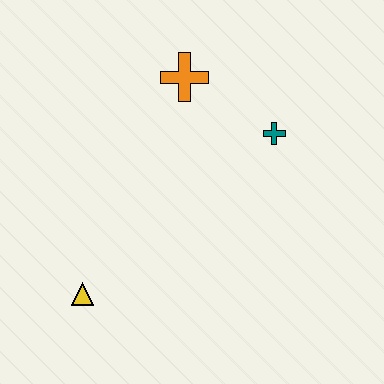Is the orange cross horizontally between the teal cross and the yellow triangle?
Yes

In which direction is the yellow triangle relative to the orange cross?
The yellow triangle is below the orange cross.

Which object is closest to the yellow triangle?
The orange cross is closest to the yellow triangle.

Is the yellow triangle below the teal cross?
Yes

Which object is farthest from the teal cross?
The yellow triangle is farthest from the teal cross.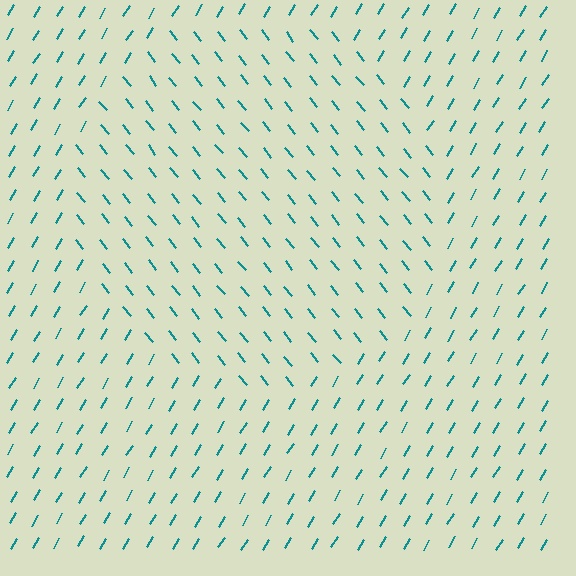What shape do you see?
I see a circle.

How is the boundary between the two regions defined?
The boundary is defined purely by a change in line orientation (approximately 70 degrees difference). All lines are the same color and thickness.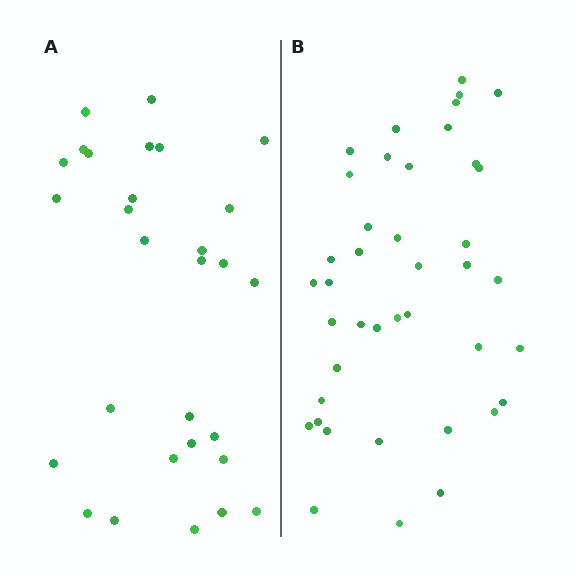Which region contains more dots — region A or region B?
Region B (the right region) has more dots.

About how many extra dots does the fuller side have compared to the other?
Region B has roughly 12 or so more dots than region A.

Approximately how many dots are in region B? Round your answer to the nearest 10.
About 40 dots. (The exact count is 41, which rounds to 40.)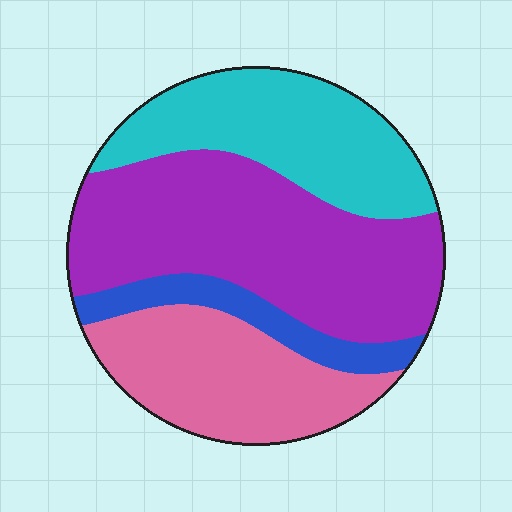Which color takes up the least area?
Blue, at roughly 10%.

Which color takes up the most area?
Purple, at roughly 40%.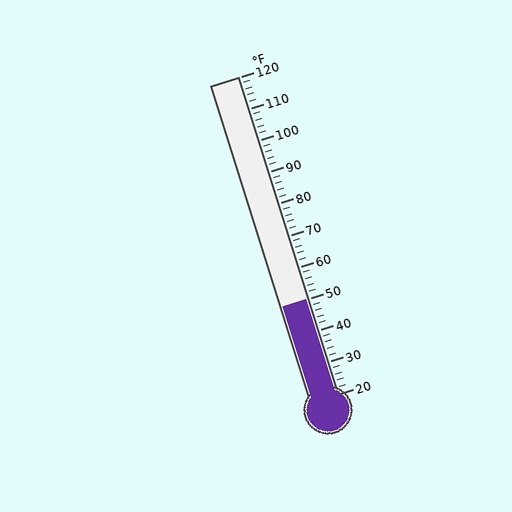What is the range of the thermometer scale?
The thermometer scale ranges from 20°F to 120°F.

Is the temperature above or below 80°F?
The temperature is below 80°F.